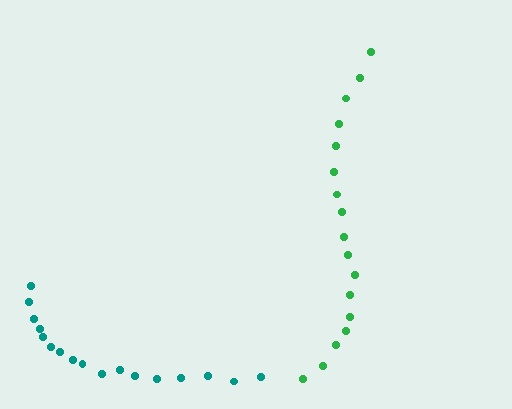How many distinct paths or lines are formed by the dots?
There are 2 distinct paths.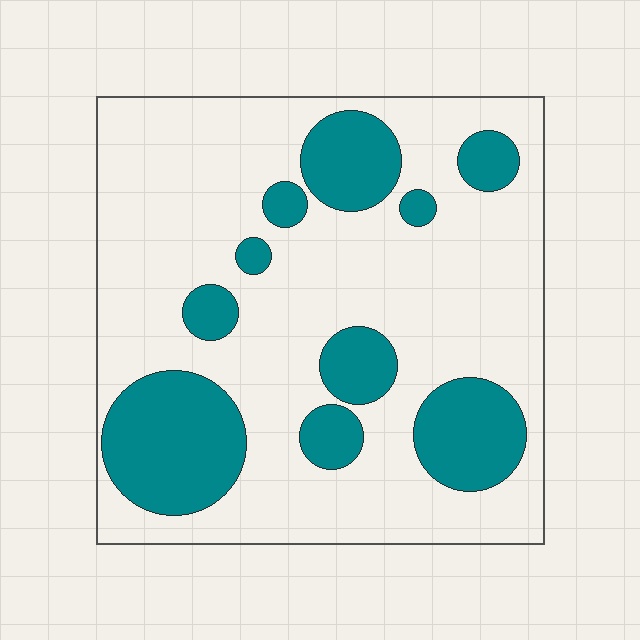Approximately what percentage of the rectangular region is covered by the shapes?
Approximately 25%.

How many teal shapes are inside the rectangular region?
10.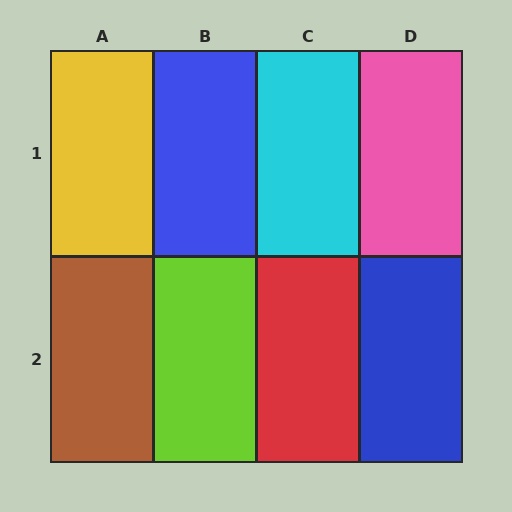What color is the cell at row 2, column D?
Blue.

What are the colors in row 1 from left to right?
Yellow, blue, cyan, pink.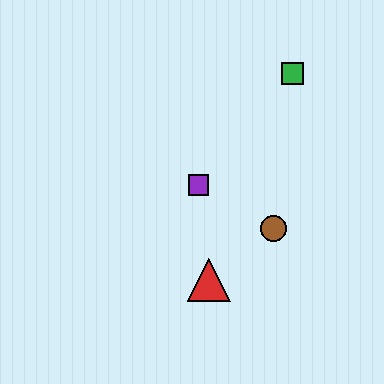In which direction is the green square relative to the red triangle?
The green square is above the red triangle.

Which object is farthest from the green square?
The red triangle is farthest from the green square.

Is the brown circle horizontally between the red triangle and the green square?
Yes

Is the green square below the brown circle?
No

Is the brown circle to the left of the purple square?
No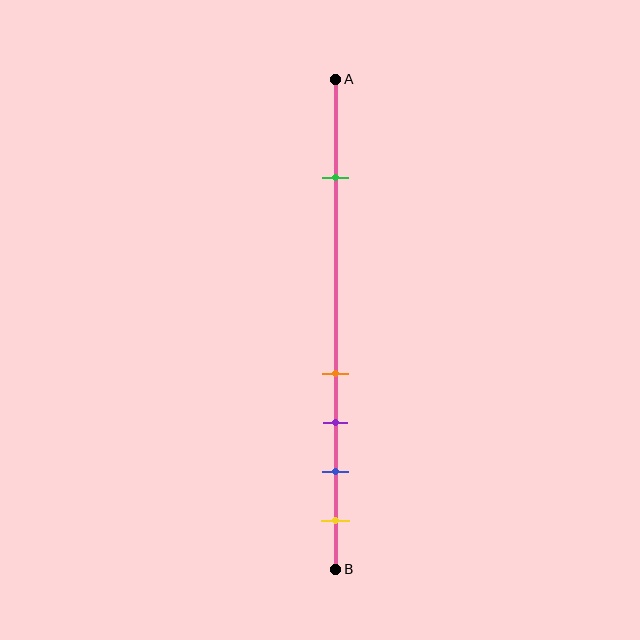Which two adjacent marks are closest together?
The orange and purple marks are the closest adjacent pair.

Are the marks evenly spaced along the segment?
No, the marks are not evenly spaced.